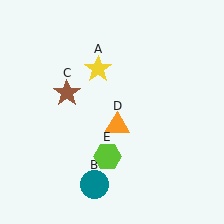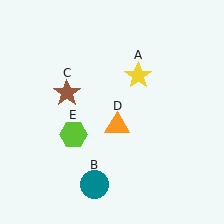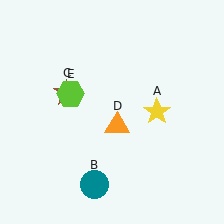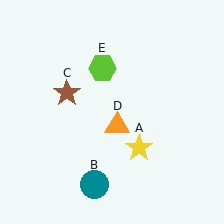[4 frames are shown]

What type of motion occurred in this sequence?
The yellow star (object A), lime hexagon (object E) rotated clockwise around the center of the scene.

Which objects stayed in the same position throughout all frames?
Teal circle (object B) and brown star (object C) and orange triangle (object D) remained stationary.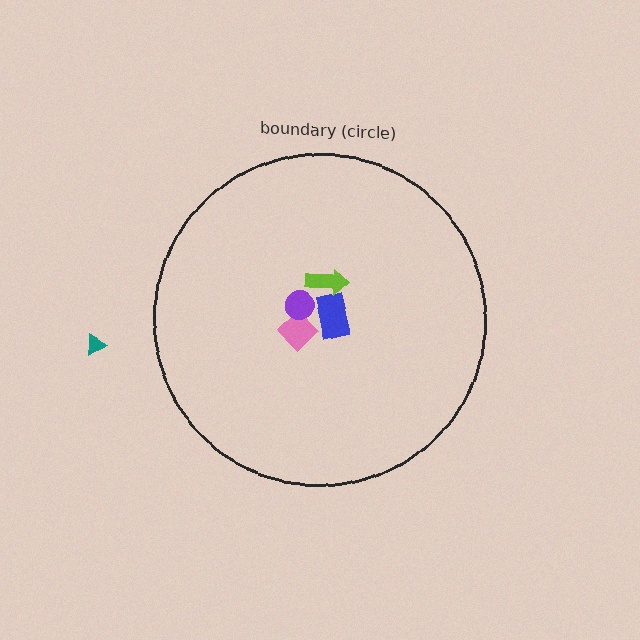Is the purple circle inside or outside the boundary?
Inside.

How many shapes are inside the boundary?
4 inside, 1 outside.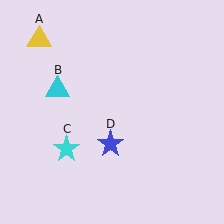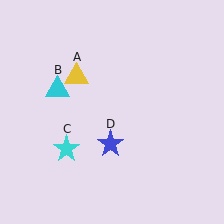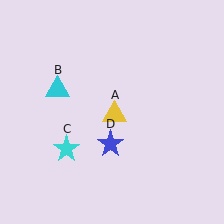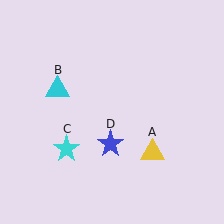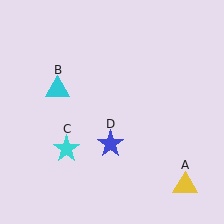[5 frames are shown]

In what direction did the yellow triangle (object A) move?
The yellow triangle (object A) moved down and to the right.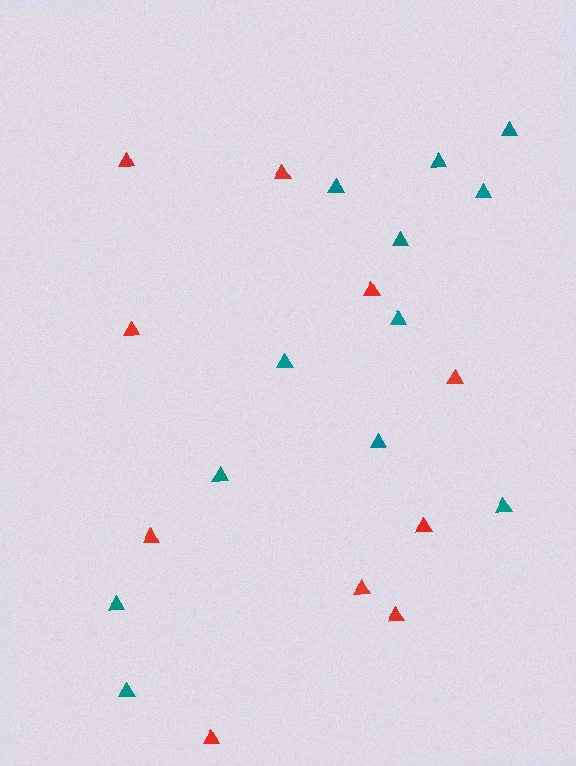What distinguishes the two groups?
There are 2 groups: one group of teal triangles (12) and one group of red triangles (10).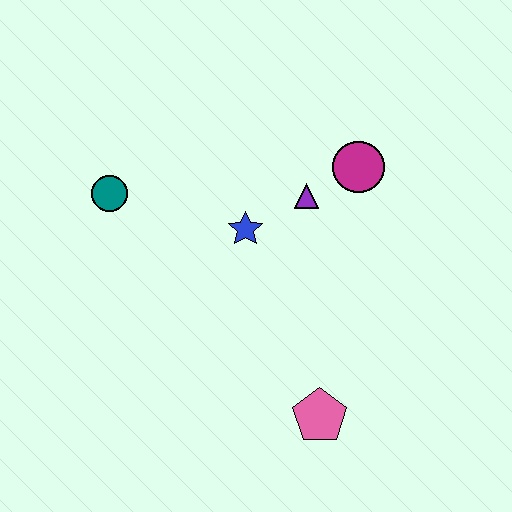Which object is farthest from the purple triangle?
The pink pentagon is farthest from the purple triangle.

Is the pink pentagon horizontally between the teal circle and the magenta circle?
Yes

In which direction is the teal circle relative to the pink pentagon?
The teal circle is above the pink pentagon.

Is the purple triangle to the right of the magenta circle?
No